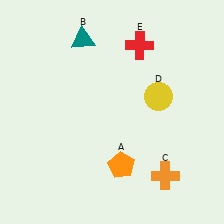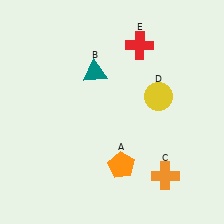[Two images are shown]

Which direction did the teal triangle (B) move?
The teal triangle (B) moved down.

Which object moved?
The teal triangle (B) moved down.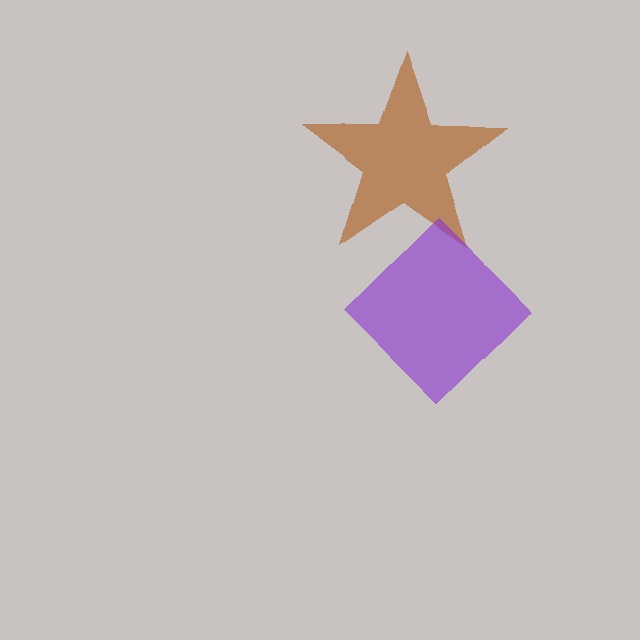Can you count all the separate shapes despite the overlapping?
Yes, there are 2 separate shapes.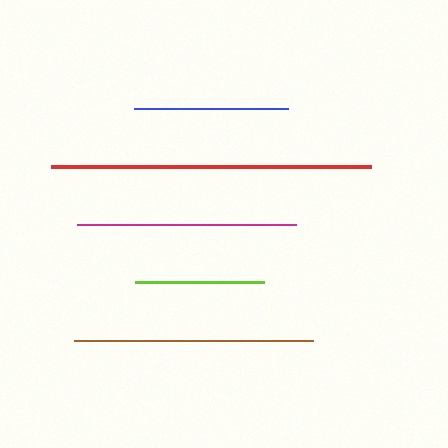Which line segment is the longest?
The red line is the longest at approximately 320 pixels.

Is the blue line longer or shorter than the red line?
The red line is longer than the blue line.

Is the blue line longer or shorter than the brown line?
The brown line is longer than the blue line.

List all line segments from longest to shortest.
From longest to shortest: red, brown, magenta, blue, lime.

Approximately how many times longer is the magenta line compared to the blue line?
The magenta line is approximately 1.4 times the length of the blue line.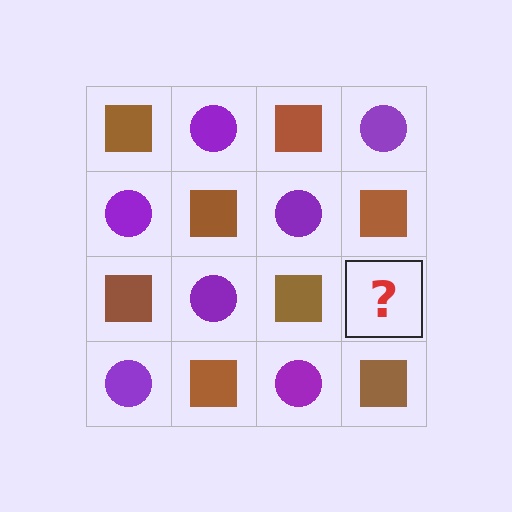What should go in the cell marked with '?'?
The missing cell should contain a purple circle.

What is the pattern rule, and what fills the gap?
The rule is that it alternates brown square and purple circle in a checkerboard pattern. The gap should be filled with a purple circle.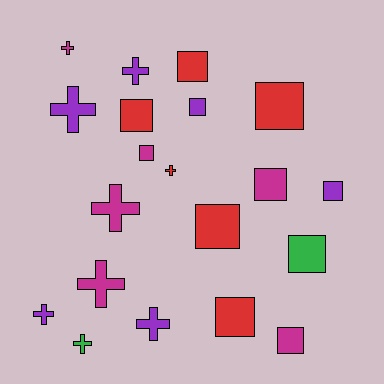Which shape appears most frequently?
Square, with 11 objects.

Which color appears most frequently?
Red, with 6 objects.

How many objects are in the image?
There are 20 objects.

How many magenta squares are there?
There are 3 magenta squares.